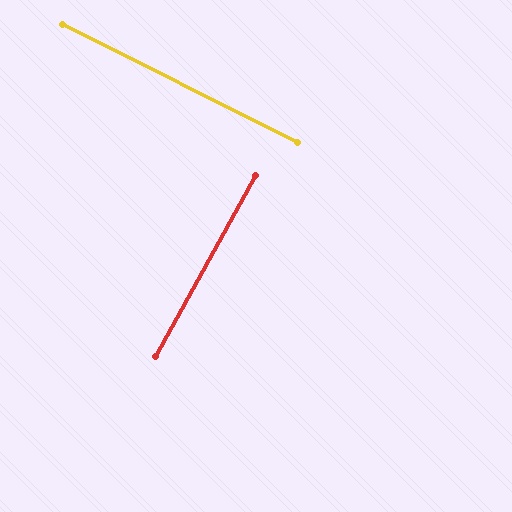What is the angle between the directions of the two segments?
Approximately 88 degrees.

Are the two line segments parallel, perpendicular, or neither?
Perpendicular — they meet at approximately 88°.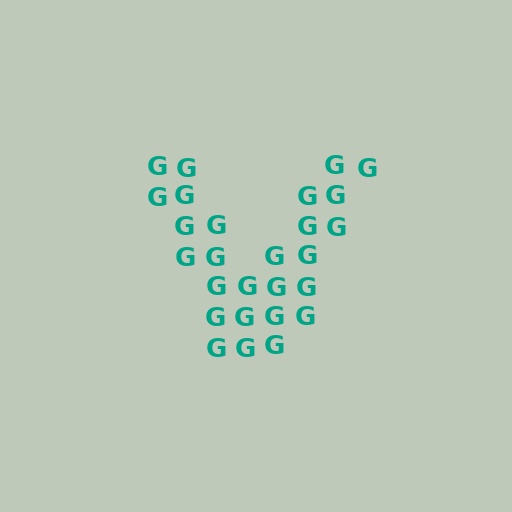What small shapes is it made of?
It is made of small letter G's.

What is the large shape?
The large shape is the letter V.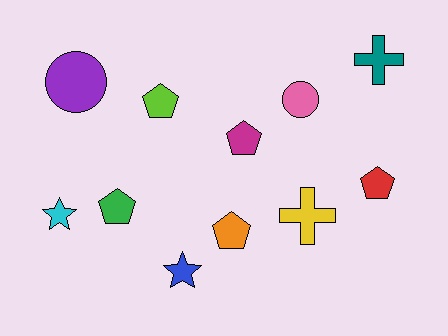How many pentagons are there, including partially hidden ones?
There are 5 pentagons.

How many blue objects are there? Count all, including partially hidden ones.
There is 1 blue object.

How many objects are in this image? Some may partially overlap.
There are 11 objects.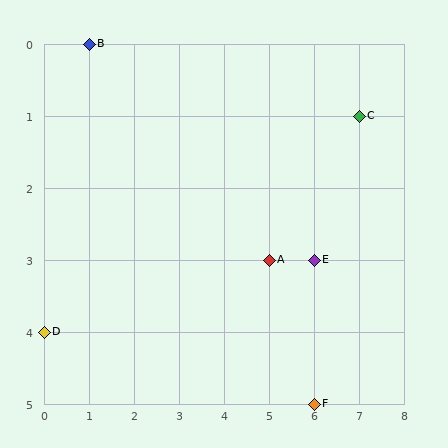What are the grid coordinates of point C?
Point C is at grid coordinates (7, 1).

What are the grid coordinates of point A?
Point A is at grid coordinates (5, 3).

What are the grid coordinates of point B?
Point B is at grid coordinates (1, 0).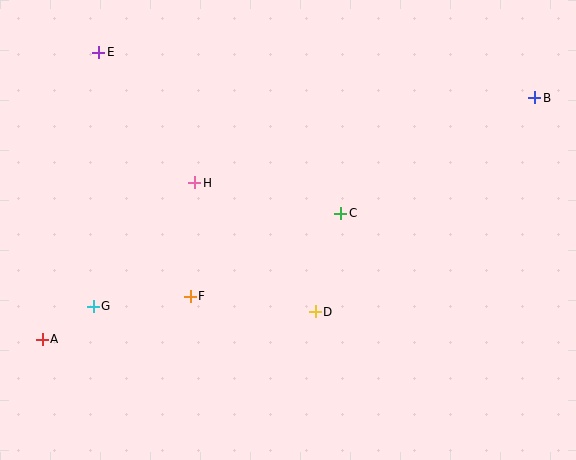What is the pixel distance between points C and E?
The distance between C and E is 291 pixels.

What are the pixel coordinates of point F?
Point F is at (190, 296).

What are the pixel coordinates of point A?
Point A is at (42, 339).